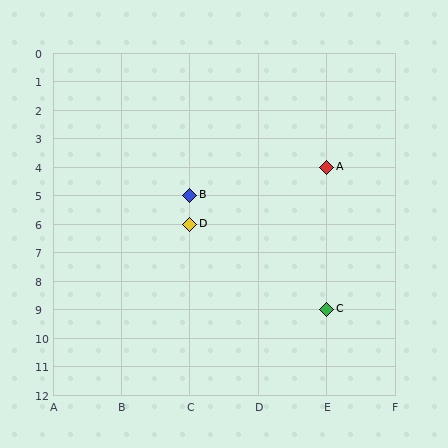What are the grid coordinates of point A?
Point A is at grid coordinates (E, 4).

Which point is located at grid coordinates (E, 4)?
Point A is at (E, 4).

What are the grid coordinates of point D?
Point D is at grid coordinates (C, 6).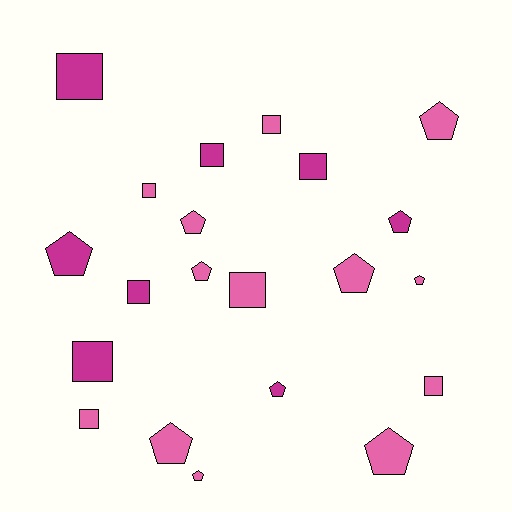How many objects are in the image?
There are 21 objects.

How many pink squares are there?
There are 5 pink squares.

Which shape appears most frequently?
Pentagon, with 11 objects.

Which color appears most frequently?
Pink, with 13 objects.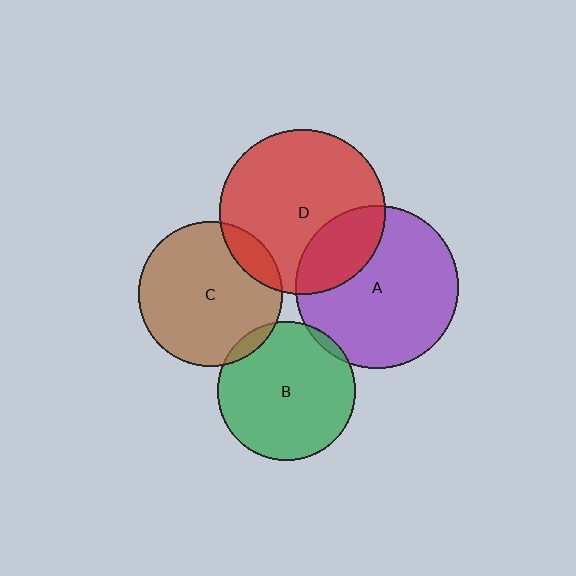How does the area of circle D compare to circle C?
Approximately 1.3 times.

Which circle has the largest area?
Circle D (red).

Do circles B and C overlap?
Yes.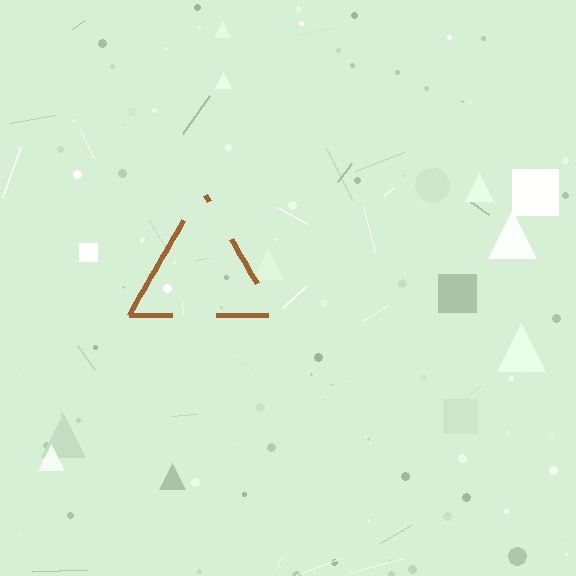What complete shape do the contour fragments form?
The contour fragments form a triangle.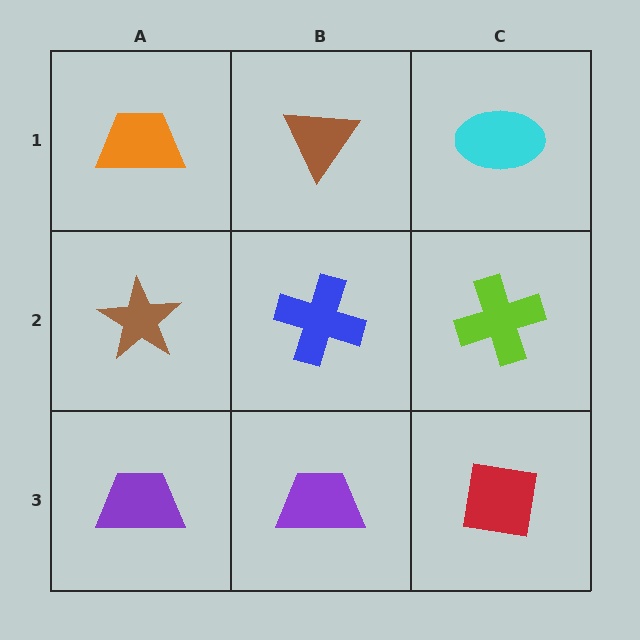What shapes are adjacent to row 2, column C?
A cyan ellipse (row 1, column C), a red square (row 3, column C), a blue cross (row 2, column B).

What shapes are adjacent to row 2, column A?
An orange trapezoid (row 1, column A), a purple trapezoid (row 3, column A), a blue cross (row 2, column B).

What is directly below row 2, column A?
A purple trapezoid.